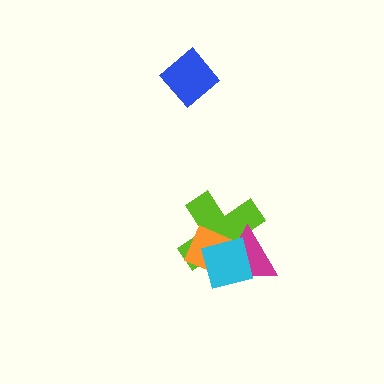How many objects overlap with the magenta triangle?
3 objects overlap with the magenta triangle.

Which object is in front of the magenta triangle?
The cyan square is in front of the magenta triangle.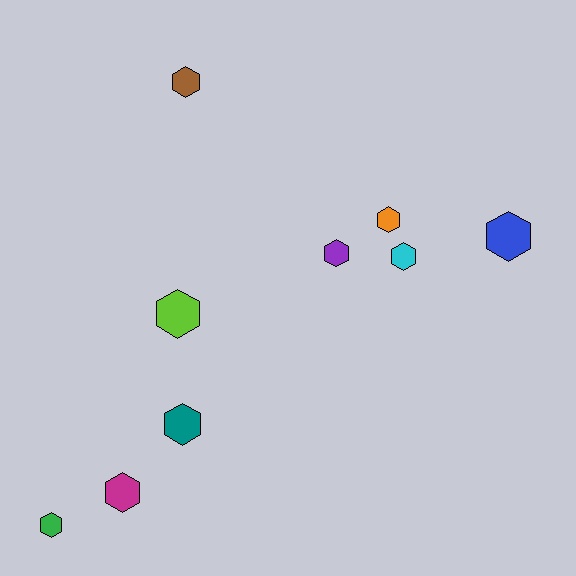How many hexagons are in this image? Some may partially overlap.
There are 9 hexagons.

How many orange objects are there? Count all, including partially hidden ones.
There is 1 orange object.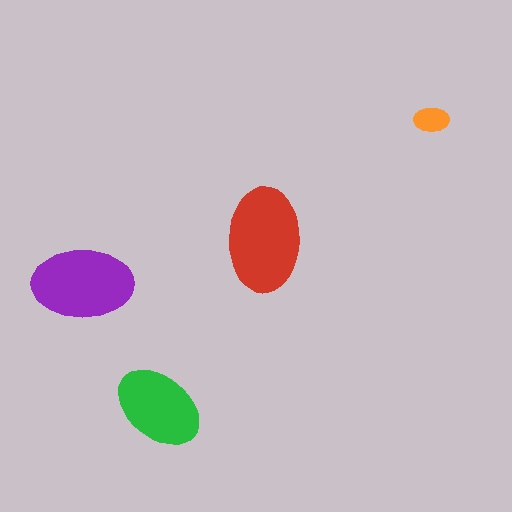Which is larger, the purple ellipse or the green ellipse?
The purple one.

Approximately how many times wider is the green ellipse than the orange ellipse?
About 2.5 times wider.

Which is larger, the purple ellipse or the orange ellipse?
The purple one.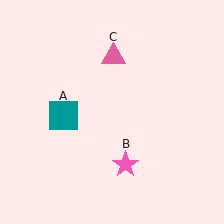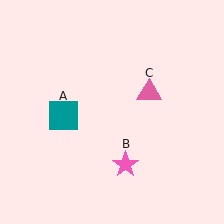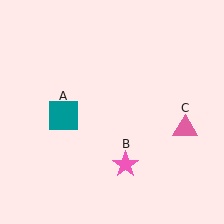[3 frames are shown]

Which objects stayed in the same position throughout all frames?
Teal square (object A) and pink star (object B) remained stationary.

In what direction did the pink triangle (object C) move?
The pink triangle (object C) moved down and to the right.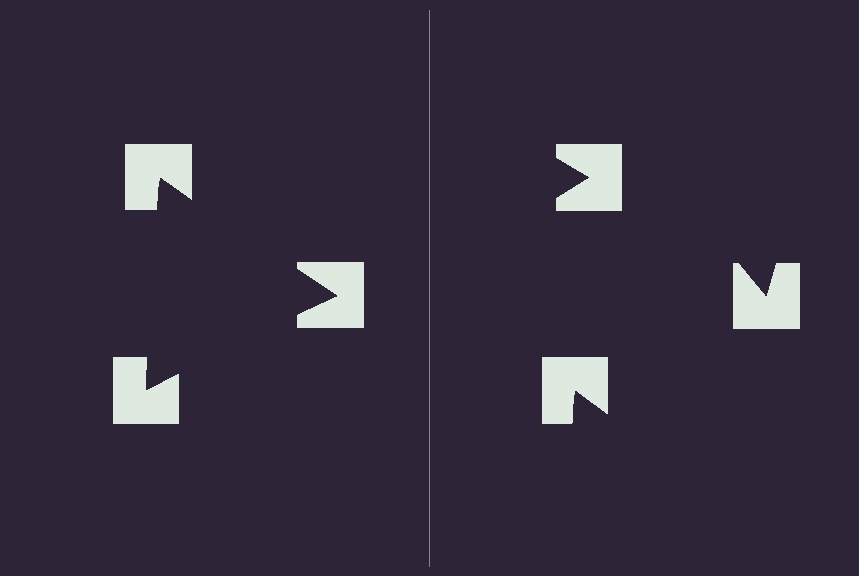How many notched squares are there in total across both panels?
6 — 3 on each side.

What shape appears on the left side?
An illusory triangle.